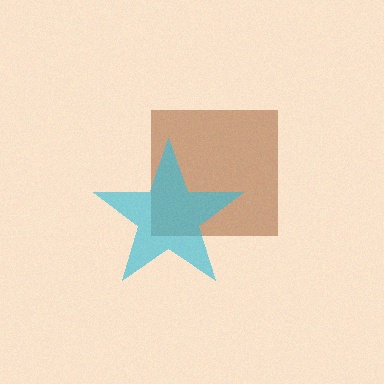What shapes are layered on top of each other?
The layered shapes are: a brown square, a cyan star.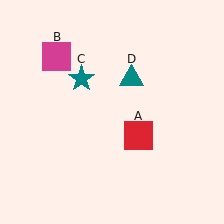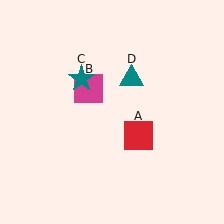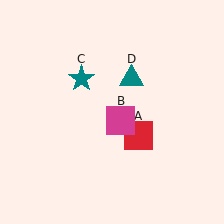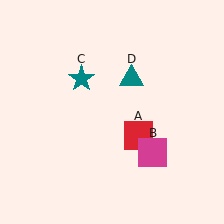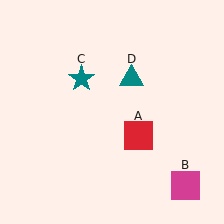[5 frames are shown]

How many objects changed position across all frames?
1 object changed position: magenta square (object B).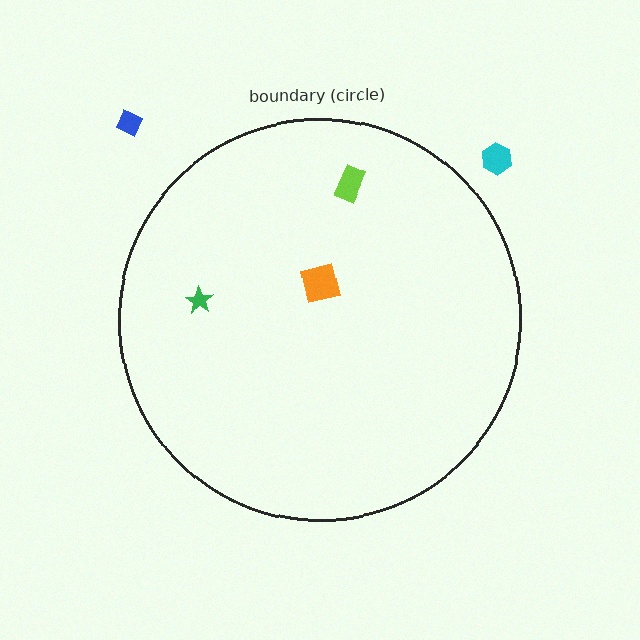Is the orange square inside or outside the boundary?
Inside.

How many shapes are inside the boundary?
3 inside, 2 outside.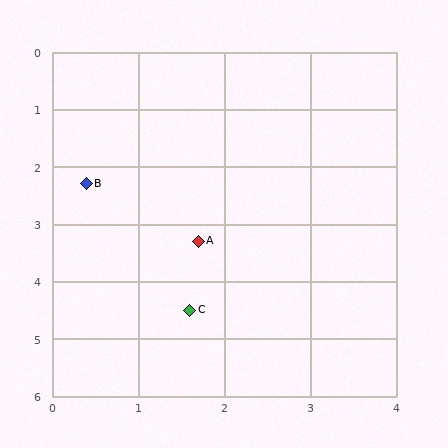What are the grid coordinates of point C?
Point C is at approximately (1.6, 4.5).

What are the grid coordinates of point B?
Point B is at approximately (0.4, 2.3).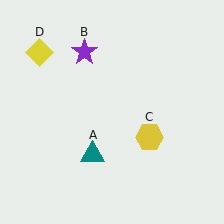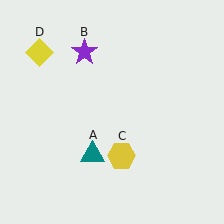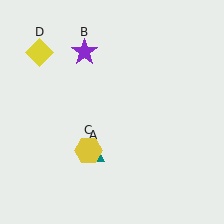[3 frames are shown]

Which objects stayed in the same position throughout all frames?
Teal triangle (object A) and purple star (object B) and yellow diamond (object D) remained stationary.